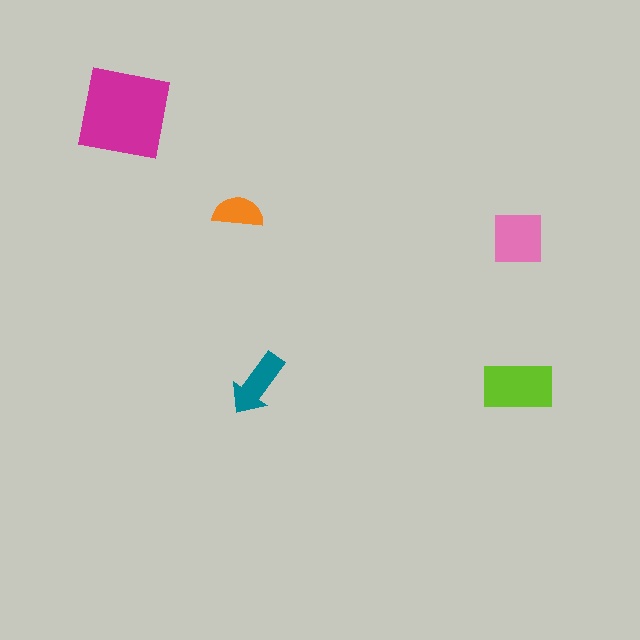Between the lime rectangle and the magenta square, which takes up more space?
The magenta square.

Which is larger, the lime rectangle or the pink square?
The lime rectangle.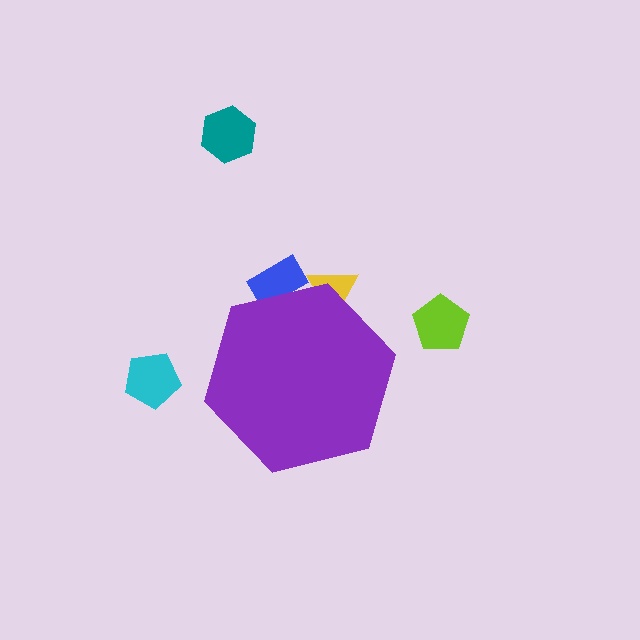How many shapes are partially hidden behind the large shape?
2 shapes are partially hidden.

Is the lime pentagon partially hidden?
No, the lime pentagon is fully visible.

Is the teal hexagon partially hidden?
No, the teal hexagon is fully visible.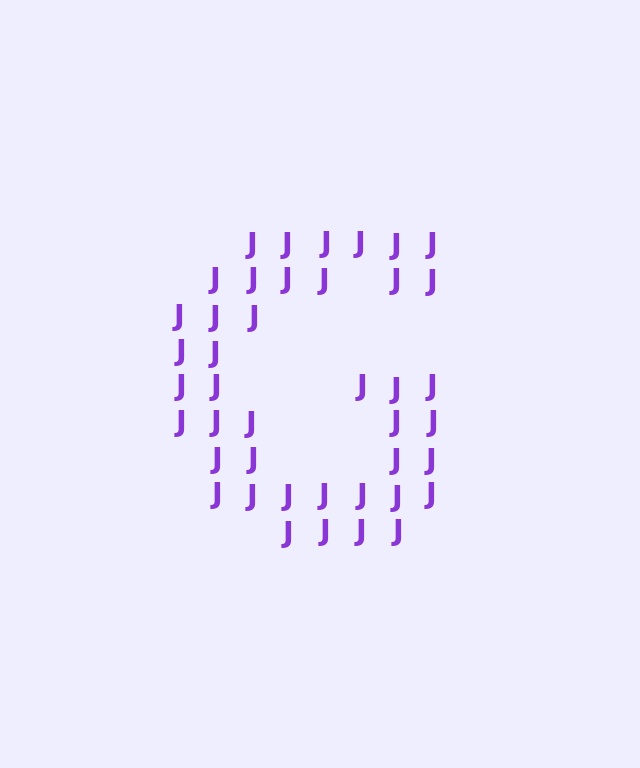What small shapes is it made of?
It is made of small letter J's.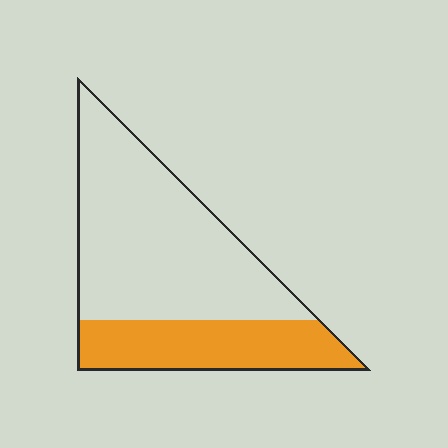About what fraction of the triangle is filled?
About one third (1/3).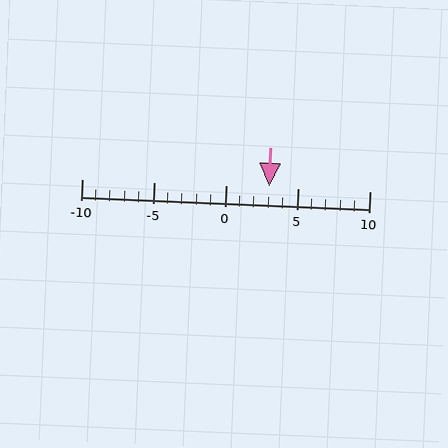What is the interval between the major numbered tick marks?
The major tick marks are spaced 5 units apart.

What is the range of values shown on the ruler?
The ruler shows values from -10 to 10.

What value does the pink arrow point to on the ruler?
The pink arrow points to approximately 3.